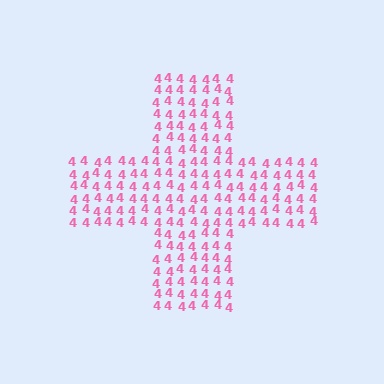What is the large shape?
The large shape is a cross.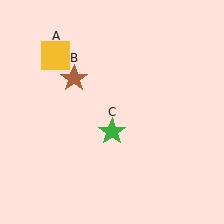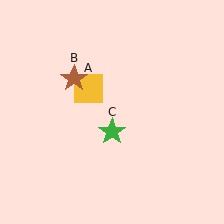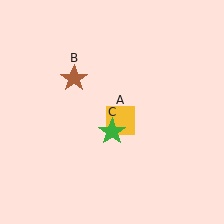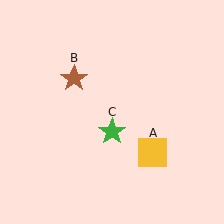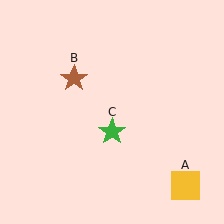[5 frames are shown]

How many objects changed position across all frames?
1 object changed position: yellow square (object A).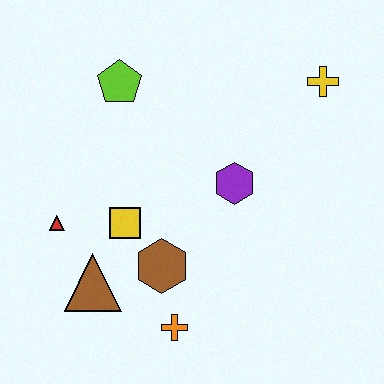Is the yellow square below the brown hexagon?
No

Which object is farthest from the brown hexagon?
The yellow cross is farthest from the brown hexagon.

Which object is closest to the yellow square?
The brown hexagon is closest to the yellow square.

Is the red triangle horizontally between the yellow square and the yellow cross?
No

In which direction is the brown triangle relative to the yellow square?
The brown triangle is below the yellow square.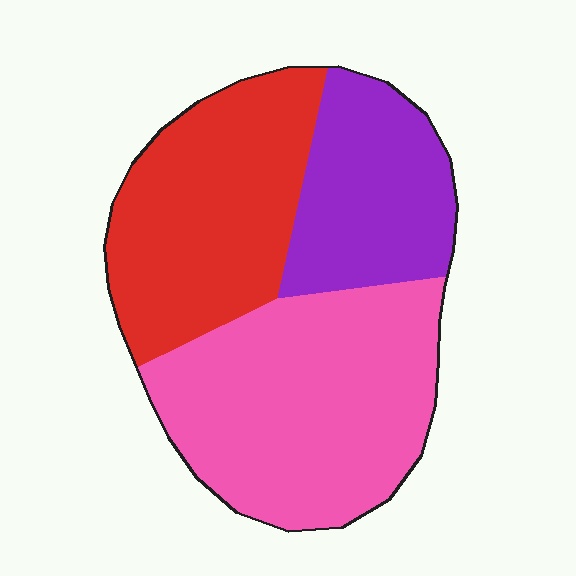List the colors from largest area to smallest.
From largest to smallest: pink, red, purple.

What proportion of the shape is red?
Red takes up between a third and a half of the shape.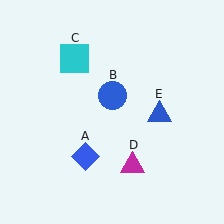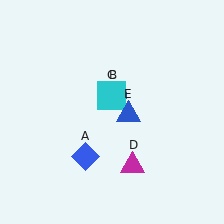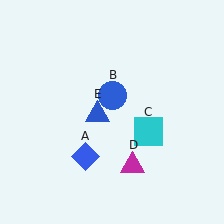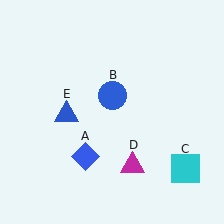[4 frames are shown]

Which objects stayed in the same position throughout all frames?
Blue diamond (object A) and blue circle (object B) and magenta triangle (object D) remained stationary.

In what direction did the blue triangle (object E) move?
The blue triangle (object E) moved left.